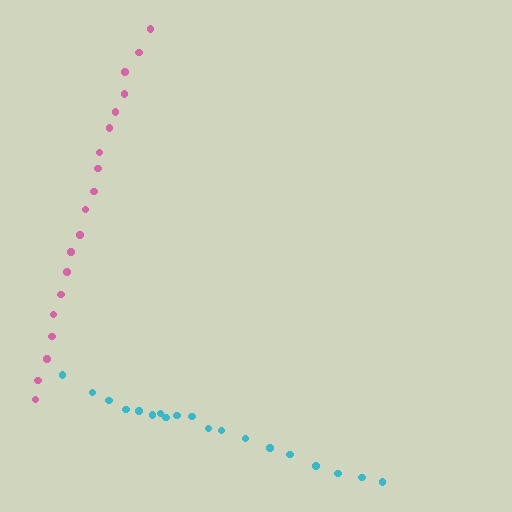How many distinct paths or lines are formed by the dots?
There are 2 distinct paths.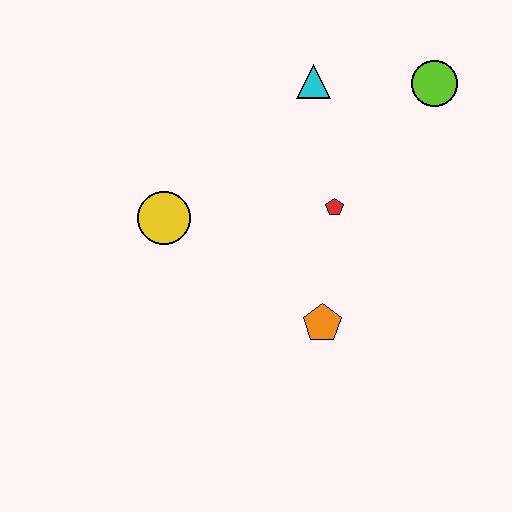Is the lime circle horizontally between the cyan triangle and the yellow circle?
No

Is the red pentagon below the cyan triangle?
Yes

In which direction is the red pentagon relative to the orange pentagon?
The red pentagon is above the orange pentagon.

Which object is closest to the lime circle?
The cyan triangle is closest to the lime circle.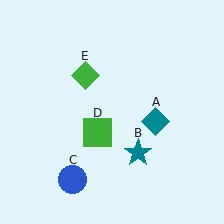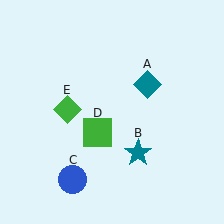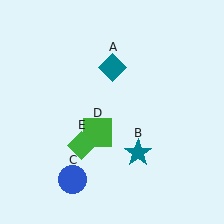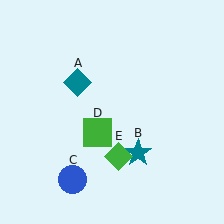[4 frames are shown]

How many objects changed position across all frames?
2 objects changed position: teal diamond (object A), green diamond (object E).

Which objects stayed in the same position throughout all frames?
Teal star (object B) and blue circle (object C) and green square (object D) remained stationary.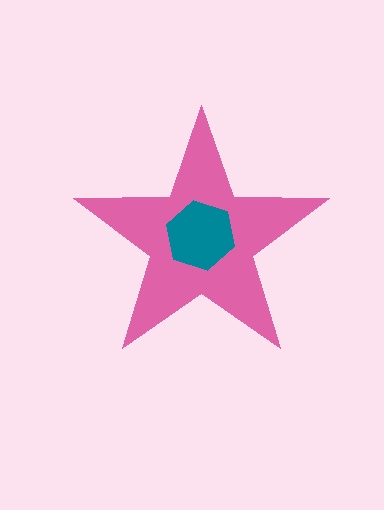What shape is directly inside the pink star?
The teal hexagon.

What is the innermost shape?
The teal hexagon.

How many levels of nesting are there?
2.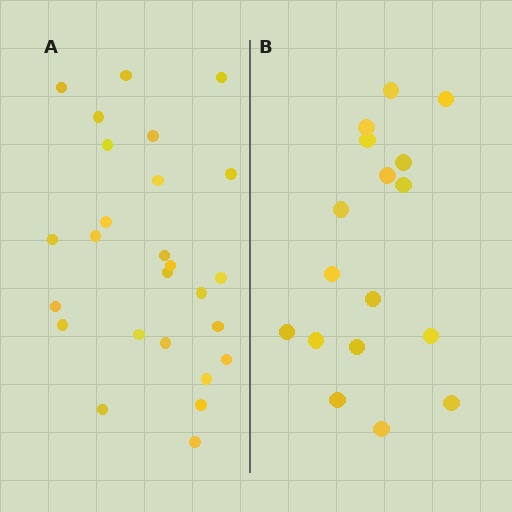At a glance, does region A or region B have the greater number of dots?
Region A (the left region) has more dots.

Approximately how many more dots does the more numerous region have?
Region A has roughly 8 or so more dots than region B.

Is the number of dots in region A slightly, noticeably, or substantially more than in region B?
Region A has substantially more. The ratio is roughly 1.5 to 1.